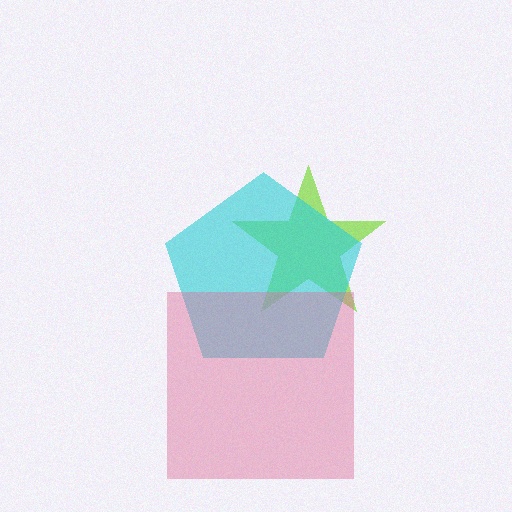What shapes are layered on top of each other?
The layered shapes are: a lime star, a cyan pentagon, a pink square.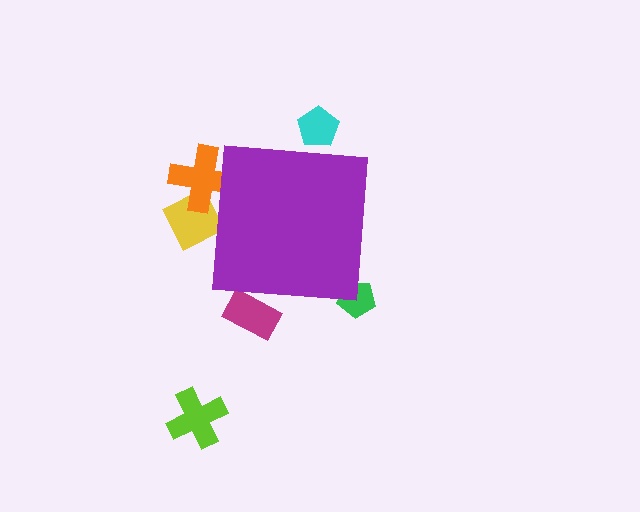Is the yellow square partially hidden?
Yes, the yellow square is partially hidden behind the purple square.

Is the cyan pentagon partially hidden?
Yes, the cyan pentagon is partially hidden behind the purple square.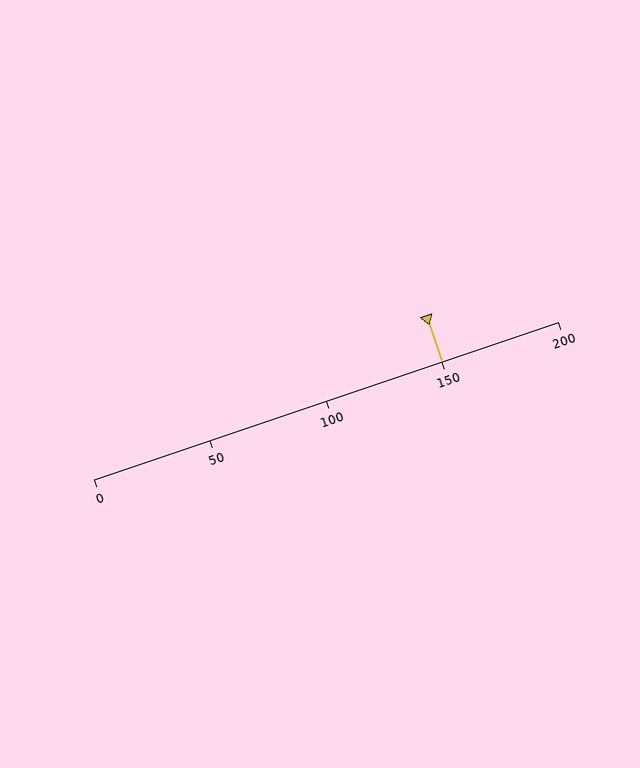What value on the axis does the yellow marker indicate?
The marker indicates approximately 150.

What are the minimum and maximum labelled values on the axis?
The axis runs from 0 to 200.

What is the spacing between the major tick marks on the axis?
The major ticks are spaced 50 apart.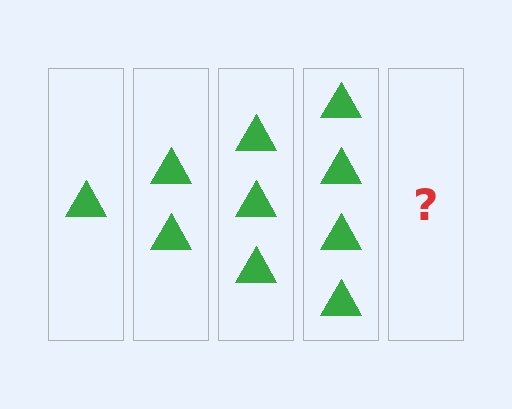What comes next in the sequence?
The next element should be 5 triangles.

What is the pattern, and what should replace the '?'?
The pattern is that each step adds one more triangle. The '?' should be 5 triangles.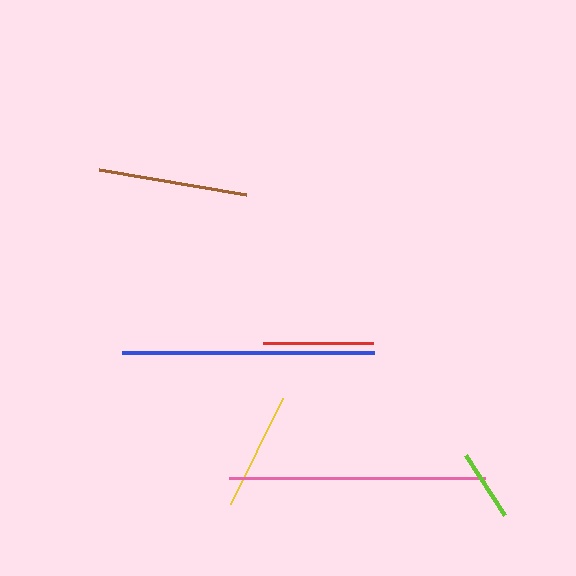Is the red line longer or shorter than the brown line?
The brown line is longer than the red line.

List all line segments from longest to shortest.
From longest to shortest: pink, blue, brown, yellow, red, lime.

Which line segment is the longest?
The pink line is the longest at approximately 255 pixels.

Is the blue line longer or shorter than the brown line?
The blue line is longer than the brown line.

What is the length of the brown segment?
The brown segment is approximately 149 pixels long.